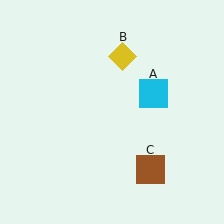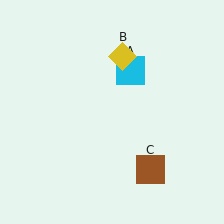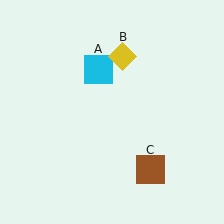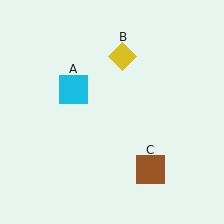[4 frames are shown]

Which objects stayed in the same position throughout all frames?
Yellow diamond (object B) and brown square (object C) remained stationary.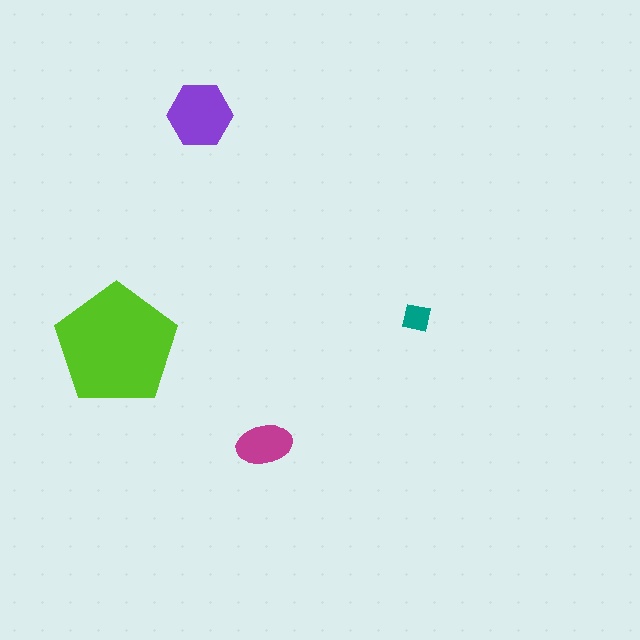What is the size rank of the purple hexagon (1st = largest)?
2nd.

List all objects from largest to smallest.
The lime pentagon, the purple hexagon, the magenta ellipse, the teal square.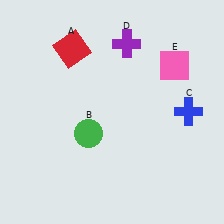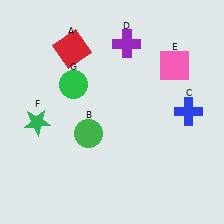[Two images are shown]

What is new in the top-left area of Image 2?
A green circle (G) was added in the top-left area of Image 2.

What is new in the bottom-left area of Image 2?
A green star (F) was added in the bottom-left area of Image 2.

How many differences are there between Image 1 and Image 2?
There are 2 differences between the two images.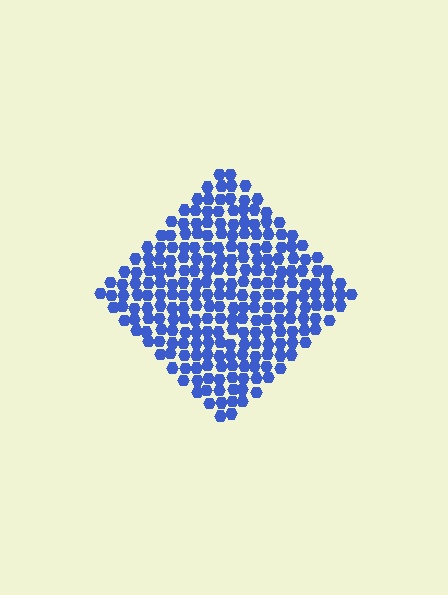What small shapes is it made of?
It is made of small hexagons.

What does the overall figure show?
The overall figure shows a diamond.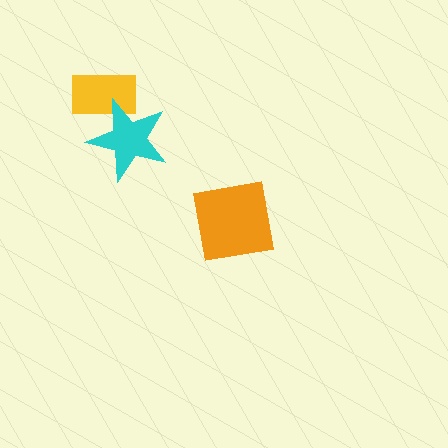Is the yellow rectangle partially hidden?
Yes, it is partially covered by another shape.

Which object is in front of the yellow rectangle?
The cyan star is in front of the yellow rectangle.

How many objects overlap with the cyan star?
1 object overlaps with the cyan star.